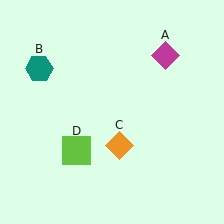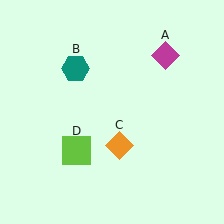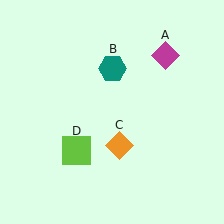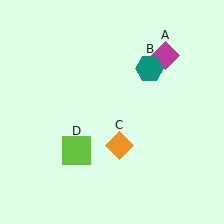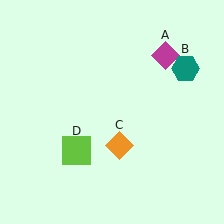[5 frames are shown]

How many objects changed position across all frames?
1 object changed position: teal hexagon (object B).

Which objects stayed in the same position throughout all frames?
Magenta diamond (object A) and orange diamond (object C) and lime square (object D) remained stationary.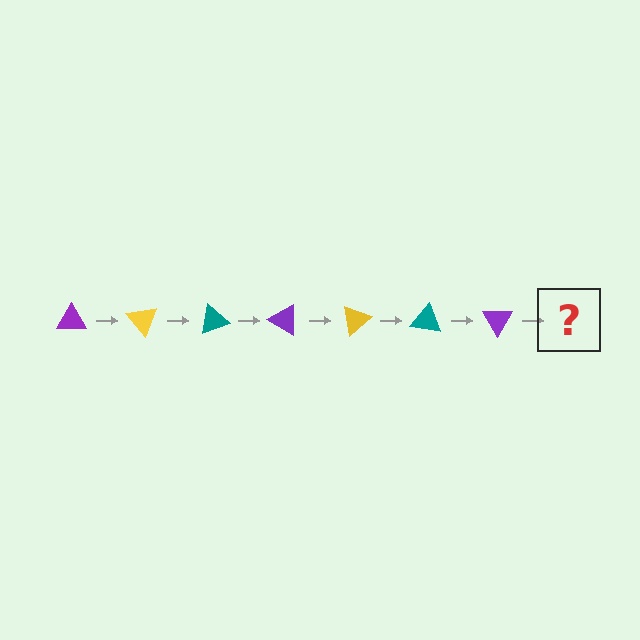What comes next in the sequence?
The next element should be a yellow triangle, rotated 350 degrees from the start.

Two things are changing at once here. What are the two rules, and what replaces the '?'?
The two rules are that it rotates 50 degrees each step and the color cycles through purple, yellow, and teal. The '?' should be a yellow triangle, rotated 350 degrees from the start.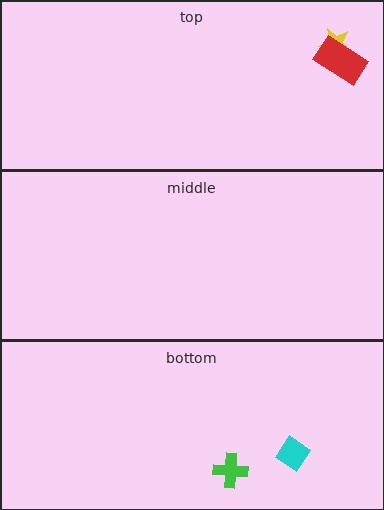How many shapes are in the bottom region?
2.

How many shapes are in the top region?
2.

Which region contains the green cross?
The bottom region.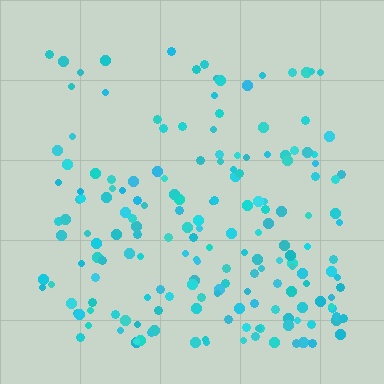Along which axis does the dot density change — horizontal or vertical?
Vertical.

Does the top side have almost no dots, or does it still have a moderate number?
Still a moderate number, just noticeably fewer than the bottom.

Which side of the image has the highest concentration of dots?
The bottom.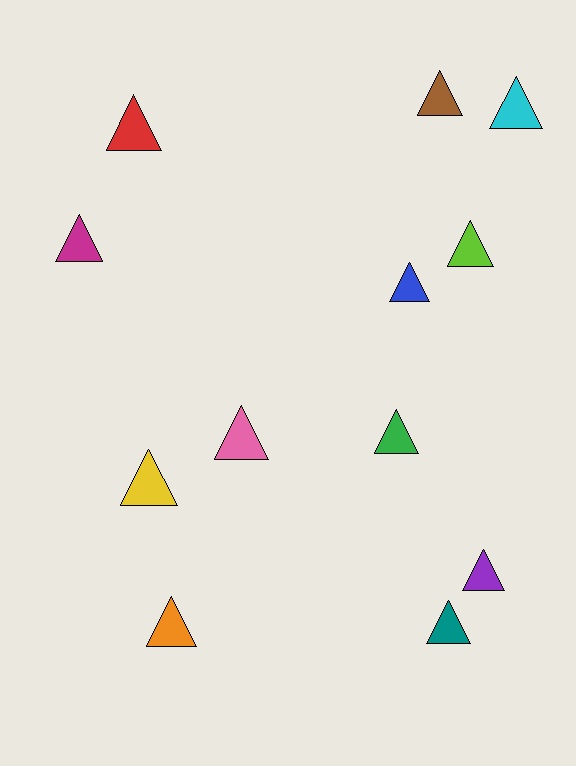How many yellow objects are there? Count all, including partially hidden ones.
There is 1 yellow object.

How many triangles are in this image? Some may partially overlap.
There are 12 triangles.